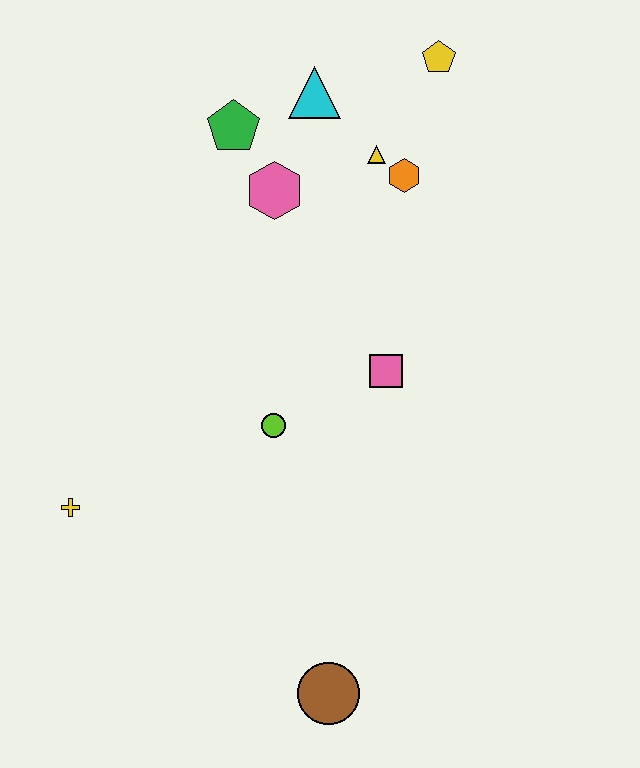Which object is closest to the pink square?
The lime circle is closest to the pink square.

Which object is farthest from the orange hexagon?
The brown circle is farthest from the orange hexagon.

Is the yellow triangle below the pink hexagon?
No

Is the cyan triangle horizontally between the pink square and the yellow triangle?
No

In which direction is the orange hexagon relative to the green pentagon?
The orange hexagon is to the right of the green pentagon.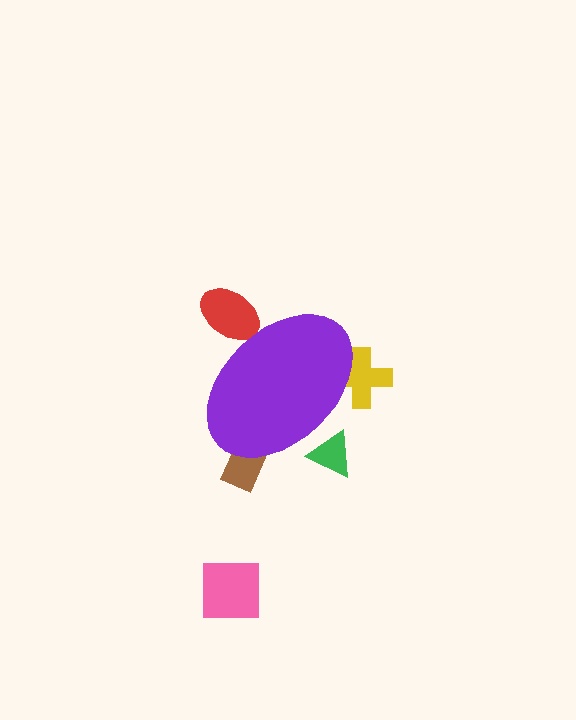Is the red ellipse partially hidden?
Yes, the red ellipse is partially hidden behind the purple ellipse.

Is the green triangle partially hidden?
Yes, the green triangle is partially hidden behind the purple ellipse.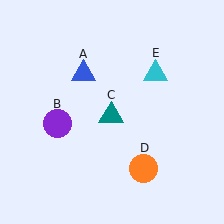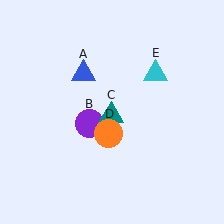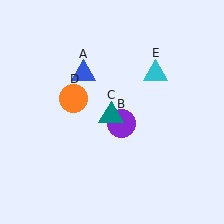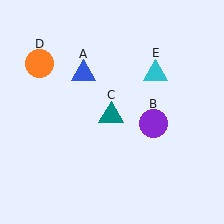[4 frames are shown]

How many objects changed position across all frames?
2 objects changed position: purple circle (object B), orange circle (object D).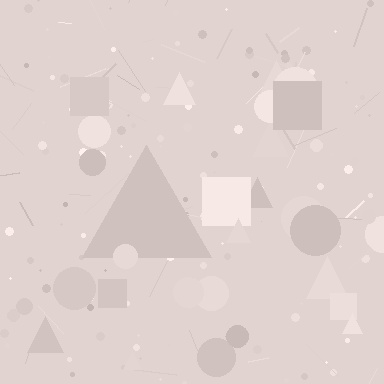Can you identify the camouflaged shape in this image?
The camouflaged shape is a triangle.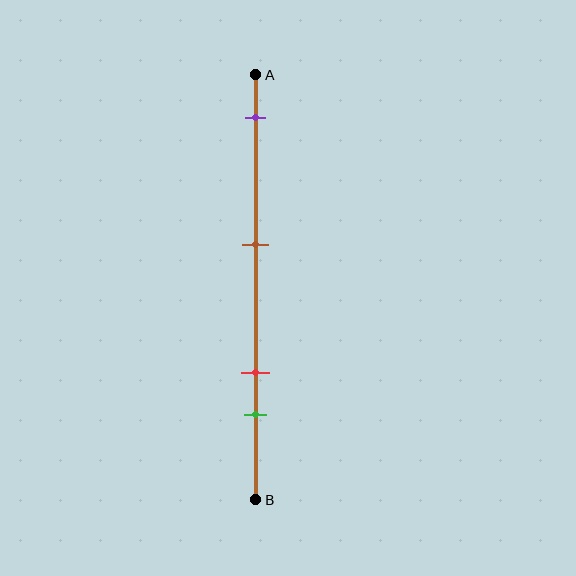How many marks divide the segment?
There are 4 marks dividing the segment.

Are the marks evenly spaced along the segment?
No, the marks are not evenly spaced.